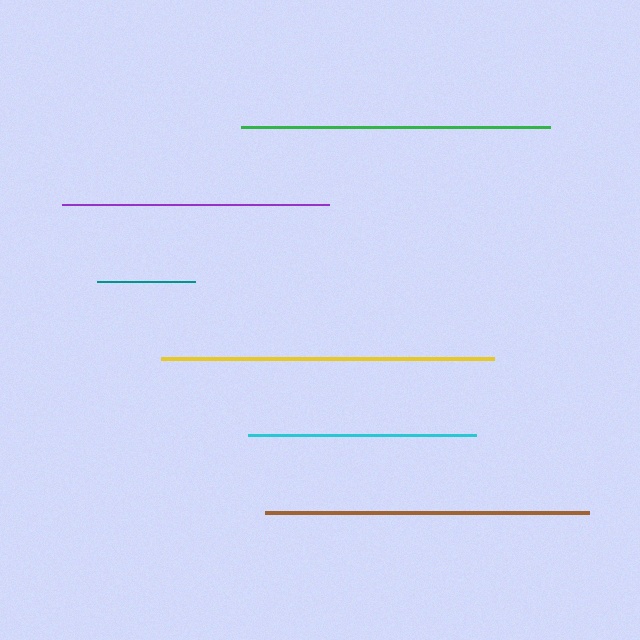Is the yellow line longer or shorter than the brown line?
The yellow line is longer than the brown line.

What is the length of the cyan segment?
The cyan segment is approximately 227 pixels long.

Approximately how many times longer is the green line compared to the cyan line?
The green line is approximately 1.4 times the length of the cyan line.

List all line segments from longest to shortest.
From longest to shortest: yellow, brown, green, purple, cyan, teal.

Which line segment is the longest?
The yellow line is the longest at approximately 334 pixels.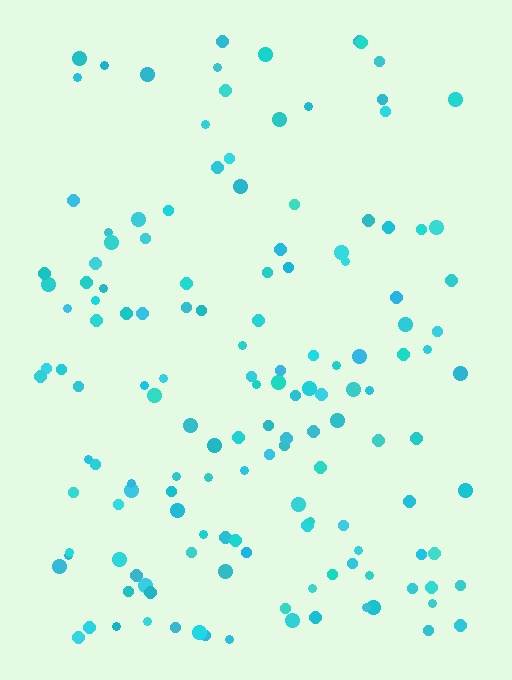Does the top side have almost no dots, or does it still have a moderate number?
Still a moderate number, just noticeably fewer than the bottom.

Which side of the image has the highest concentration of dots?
The bottom.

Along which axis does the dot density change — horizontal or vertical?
Vertical.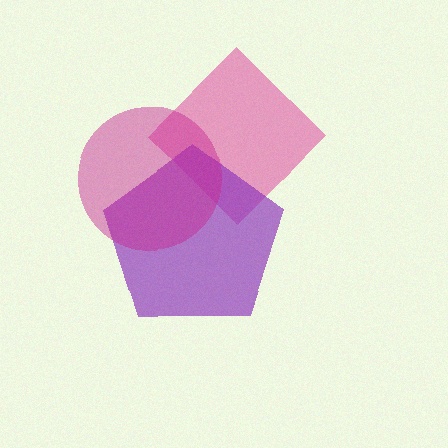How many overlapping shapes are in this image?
There are 3 overlapping shapes in the image.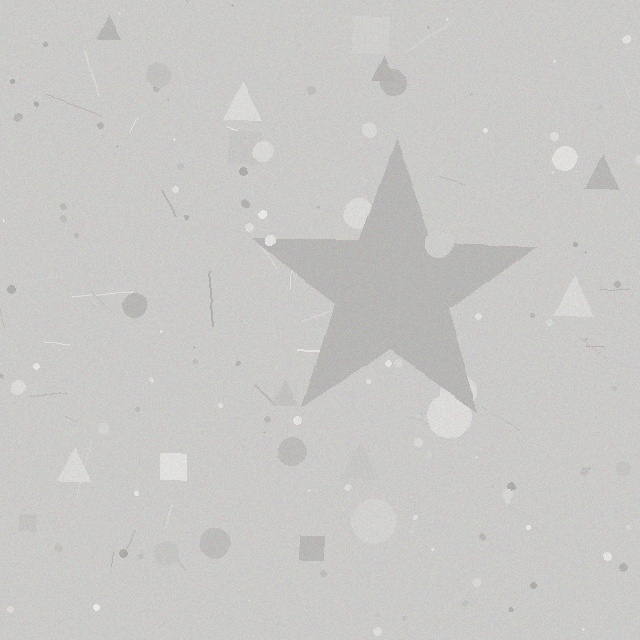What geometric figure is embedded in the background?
A star is embedded in the background.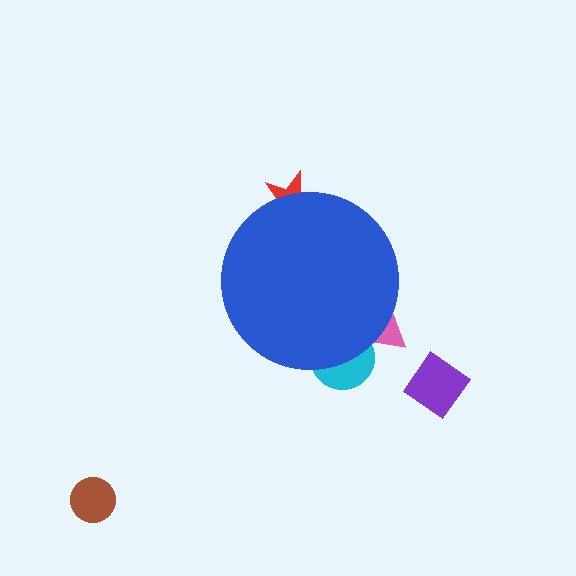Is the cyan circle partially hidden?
Yes, the cyan circle is partially hidden behind the blue circle.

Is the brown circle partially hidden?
No, the brown circle is fully visible.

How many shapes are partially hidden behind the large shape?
3 shapes are partially hidden.